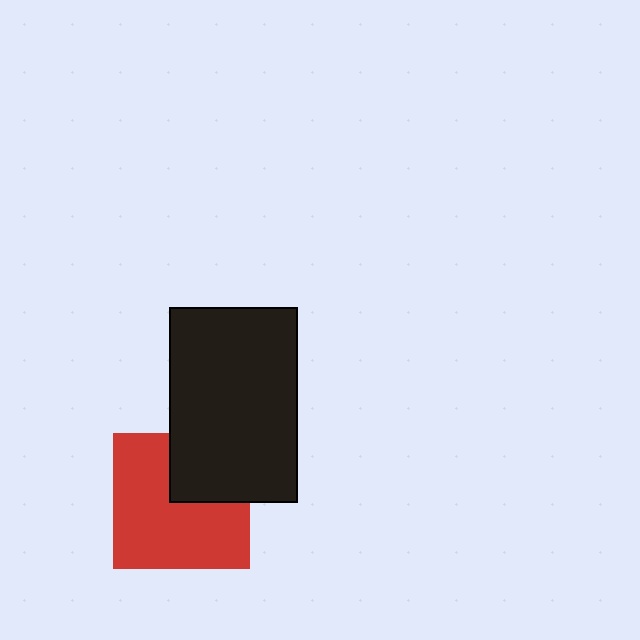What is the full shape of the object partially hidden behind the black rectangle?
The partially hidden object is a red square.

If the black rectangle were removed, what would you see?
You would see the complete red square.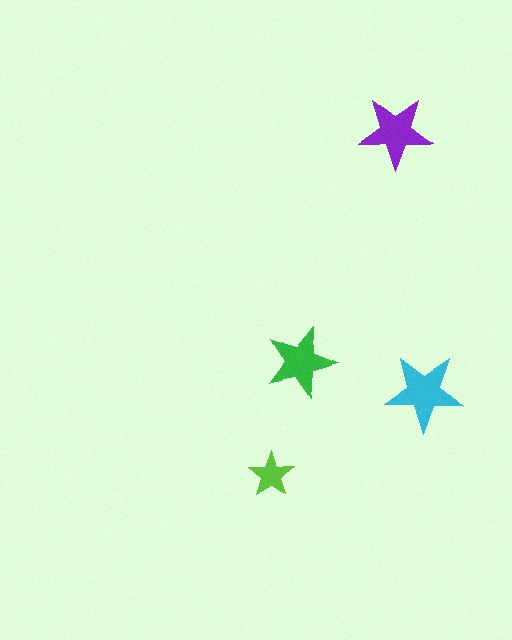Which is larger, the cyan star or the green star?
The cyan one.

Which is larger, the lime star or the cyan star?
The cyan one.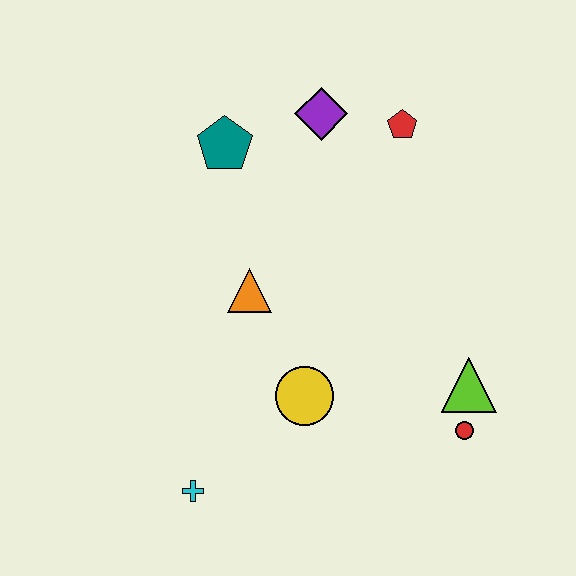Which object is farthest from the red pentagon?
The cyan cross is farthest from the red pentagon.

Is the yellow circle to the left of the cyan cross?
No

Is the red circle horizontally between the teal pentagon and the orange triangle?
No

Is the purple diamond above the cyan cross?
Yes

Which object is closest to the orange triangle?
The yellow circle is closest to the orange triangle.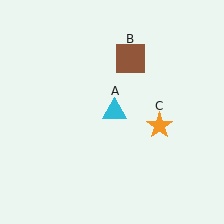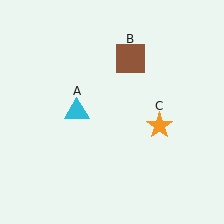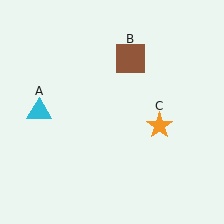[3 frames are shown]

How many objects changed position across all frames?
1 object changed position: cyan triangle (object A).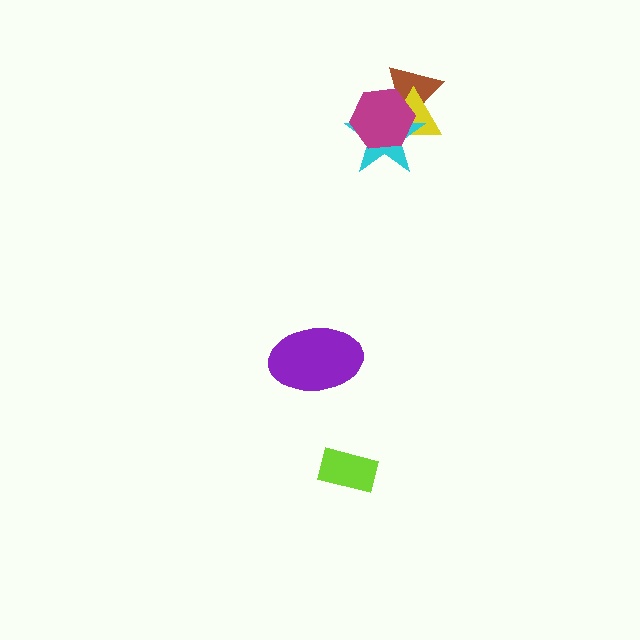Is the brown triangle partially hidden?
Yes, it is partially covered by another shape.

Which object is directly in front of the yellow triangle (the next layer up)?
The cyan star is directly in front of the yellow triangle.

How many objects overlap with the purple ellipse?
0 objects overlap with the purple ellipse.